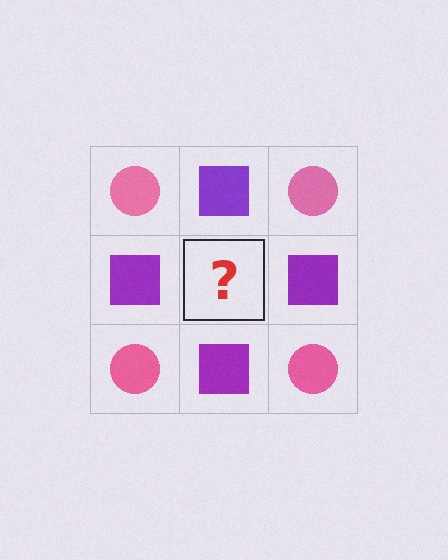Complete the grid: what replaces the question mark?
The question mark should be replaced with a pink circle.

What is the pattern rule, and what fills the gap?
The rule is that it alternates pink circle and purple square in a checkerboard pattern. The gap should be filled with a pink circle.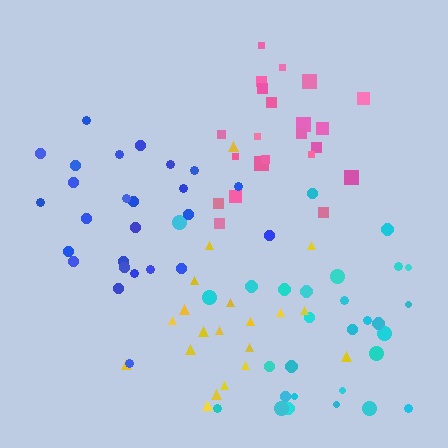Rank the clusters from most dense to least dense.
pink, blue, cyan, yellow.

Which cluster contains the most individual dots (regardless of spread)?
Cyan (29).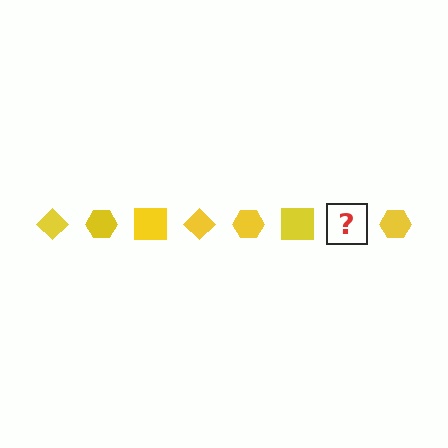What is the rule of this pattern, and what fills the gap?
The rule is that the pattern cycles through diamond, hexagon, square shapes in yellow. The gap should be filled with a yellow diamond.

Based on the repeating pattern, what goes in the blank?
The blank should be a yellow diamond.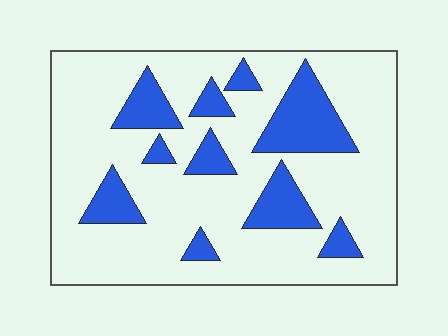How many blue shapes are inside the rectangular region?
10.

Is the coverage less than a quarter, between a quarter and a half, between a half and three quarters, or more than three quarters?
Less than a quarter.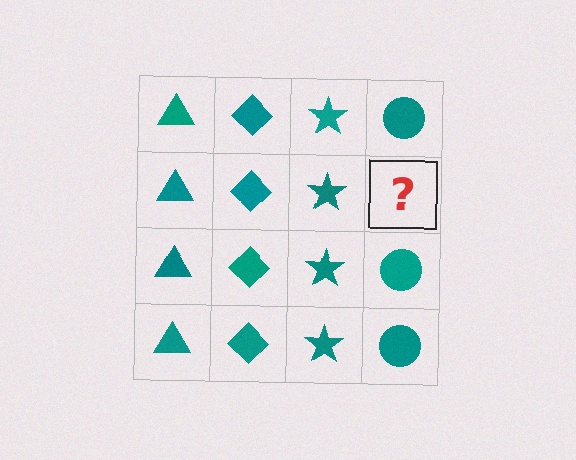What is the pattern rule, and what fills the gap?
The rule is that each column has a consistent shape. The gap should be filled with a teal circle.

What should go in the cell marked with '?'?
The missing cell should contain a teal circle.